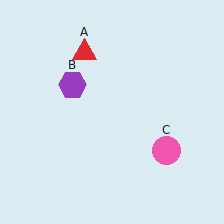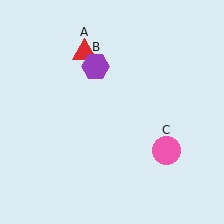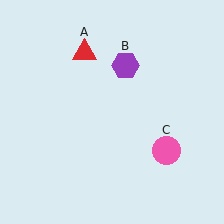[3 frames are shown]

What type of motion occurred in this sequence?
The purple hexagon (object B) rotated clockwise around the center of the scene.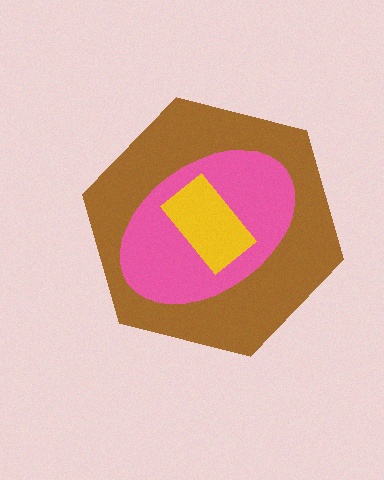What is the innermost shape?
The yellow rectangle.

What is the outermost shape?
The brown hexagon.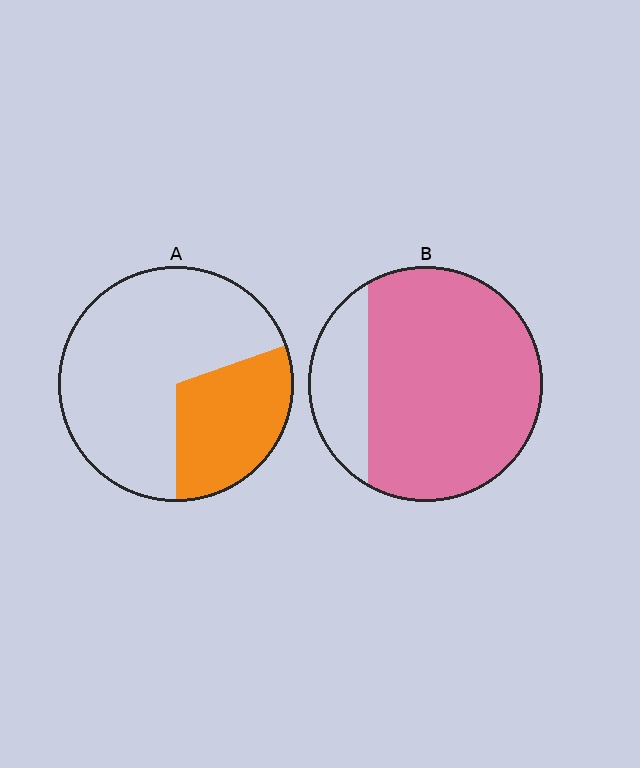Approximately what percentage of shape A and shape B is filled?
A is approximately 30% and B is approximately 80%.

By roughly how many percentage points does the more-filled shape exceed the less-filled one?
By roughly 50 percentage points (B over A).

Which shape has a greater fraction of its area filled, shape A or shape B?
Shape B.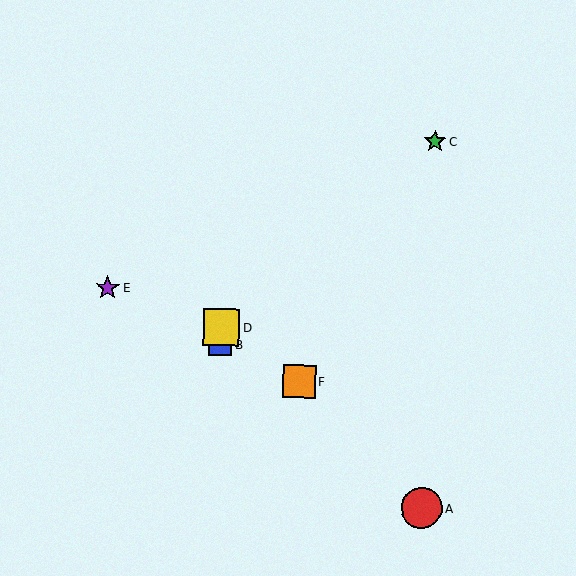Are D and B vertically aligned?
Yes, both are at x≈221.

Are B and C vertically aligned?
No, B is at x≈221 and C is at x≈435.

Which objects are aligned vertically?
Objects B, D are aligned vertically.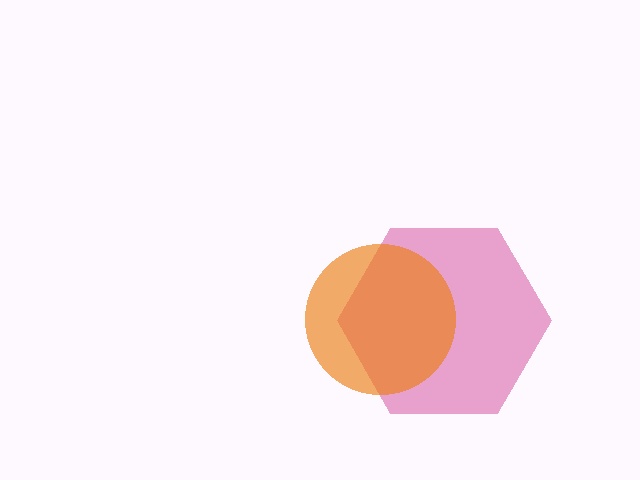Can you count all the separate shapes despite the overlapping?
Yes, there are 2 separate shapes.